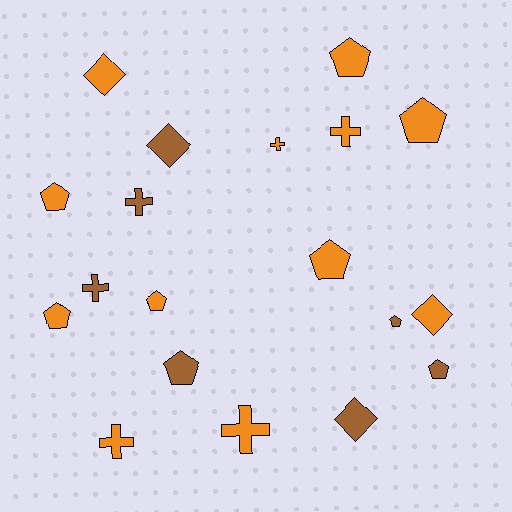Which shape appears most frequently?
Pentagon, with 9 objects.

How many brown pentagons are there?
There are 3 brown pentagons.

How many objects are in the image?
There are 19 objects.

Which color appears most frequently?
Orange, with 12 objects.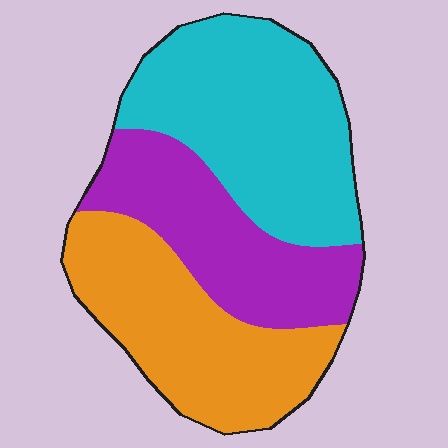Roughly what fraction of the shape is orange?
Orange takes up between a quarter and a half of the shape.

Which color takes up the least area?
Purple, at roughly 30%.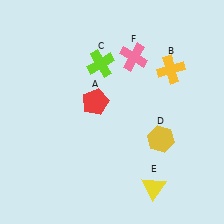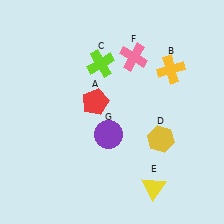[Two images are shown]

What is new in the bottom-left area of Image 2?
A purple circle (G) was added in the bottom-left area of Image 2.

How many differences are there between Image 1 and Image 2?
There is 1 difference between the two images.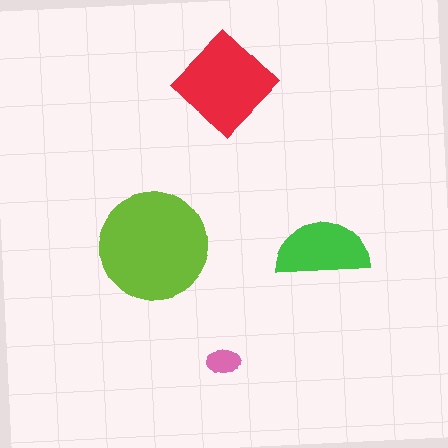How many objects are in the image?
There are 4 objects in the image.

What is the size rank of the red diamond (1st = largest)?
2nd.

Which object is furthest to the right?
The green semicircle is rightmost.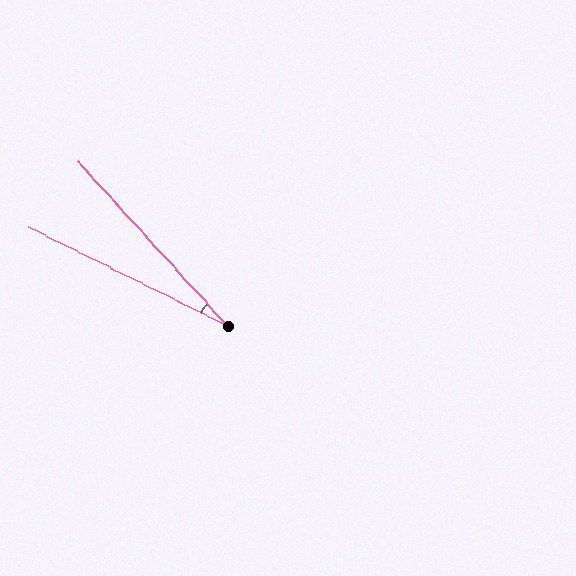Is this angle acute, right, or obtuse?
It is acute.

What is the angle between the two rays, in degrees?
Approximately 21 degrees.